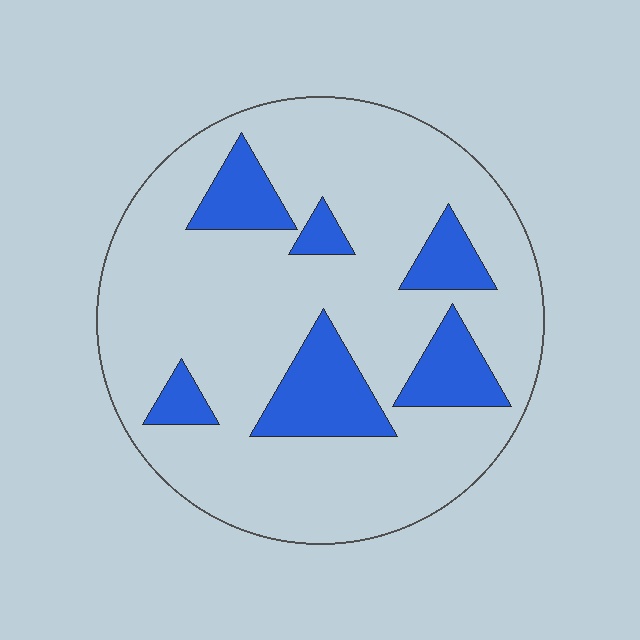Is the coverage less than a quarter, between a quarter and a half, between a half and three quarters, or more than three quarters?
Less than a quarter.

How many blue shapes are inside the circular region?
6.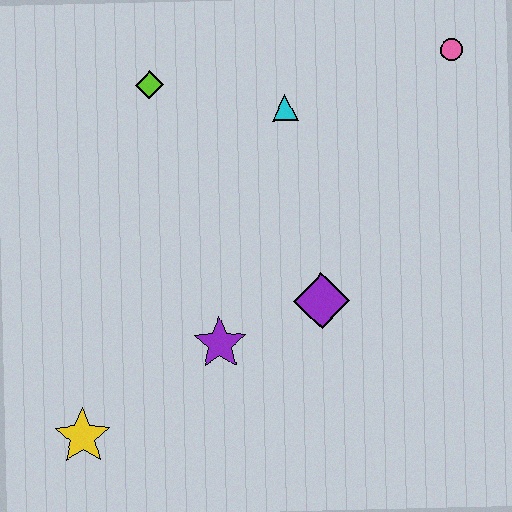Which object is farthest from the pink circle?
The yellow star is farthest from the pink circle.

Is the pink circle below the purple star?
No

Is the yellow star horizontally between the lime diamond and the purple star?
No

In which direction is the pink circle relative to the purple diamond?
The pink circle is above the purple diamond.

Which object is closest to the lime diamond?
The cyan triangle is closest to the lime diamond.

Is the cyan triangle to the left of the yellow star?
No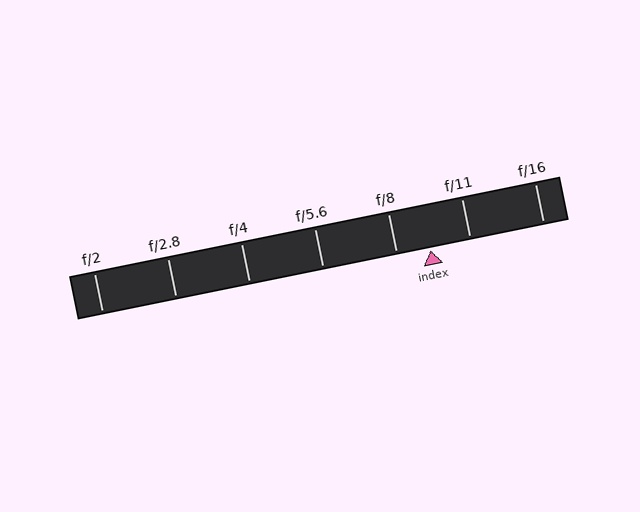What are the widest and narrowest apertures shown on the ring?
The widest aperture shown is f/2 and the narrowest is f/16.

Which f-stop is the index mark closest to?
The index mark is closest to f/8.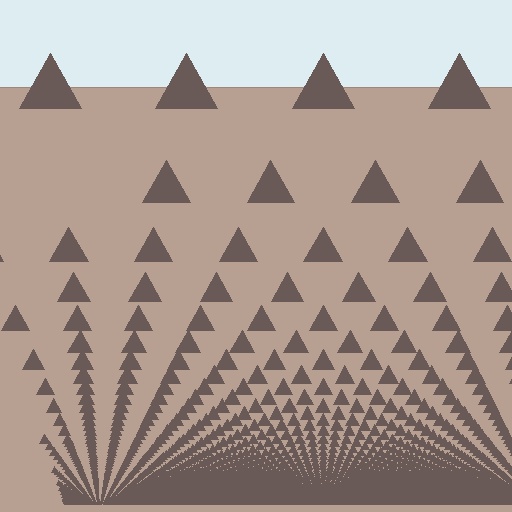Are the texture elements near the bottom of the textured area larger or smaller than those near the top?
Smaller. The gradient is inverted — elements near the bottom are smaller and denser.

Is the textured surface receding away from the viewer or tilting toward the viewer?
The surface appears to tilt toward the viewer. Texture elements get larger and sparser toward the top.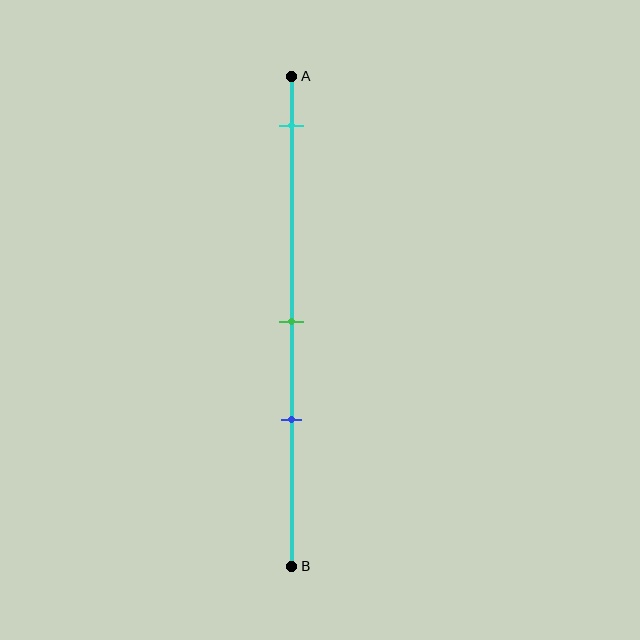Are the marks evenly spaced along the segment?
No, the marks are not evenly spaced.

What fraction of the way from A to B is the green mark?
The green mark is approximately 50% (0.5) of the way from A to B.